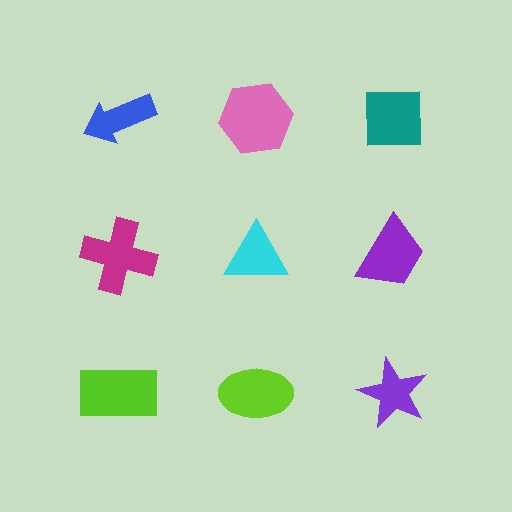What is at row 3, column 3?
A purple star.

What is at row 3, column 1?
A lime rectangle.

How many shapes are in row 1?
3 shapes.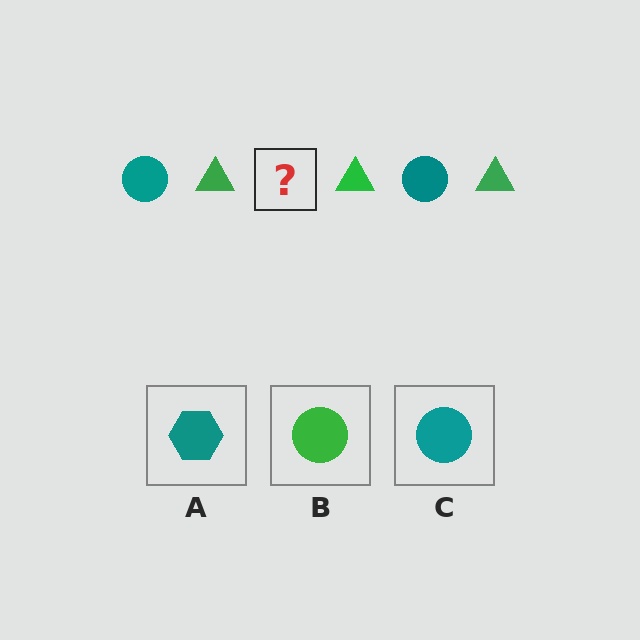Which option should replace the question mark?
Option C.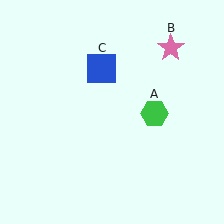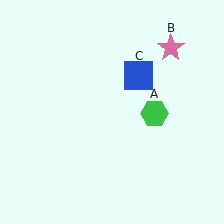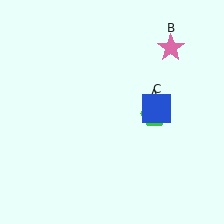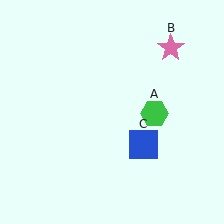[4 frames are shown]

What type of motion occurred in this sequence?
The blue square (object C) rotated clockwise around the center of the scene.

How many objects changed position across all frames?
1 object changed position: blue square (object C).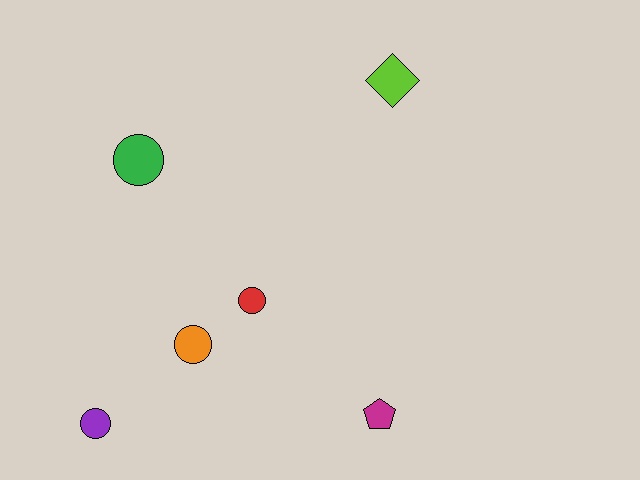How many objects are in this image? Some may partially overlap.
There are 6 objects.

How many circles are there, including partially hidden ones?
There are 4 circles.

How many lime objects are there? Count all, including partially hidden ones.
There is 1 lime object.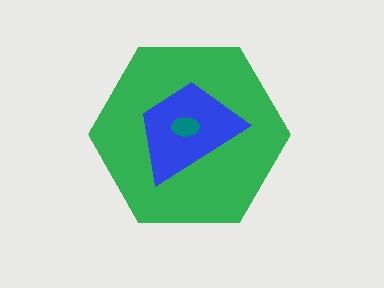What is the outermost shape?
The green hexagon.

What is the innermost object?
The teal ellipse.